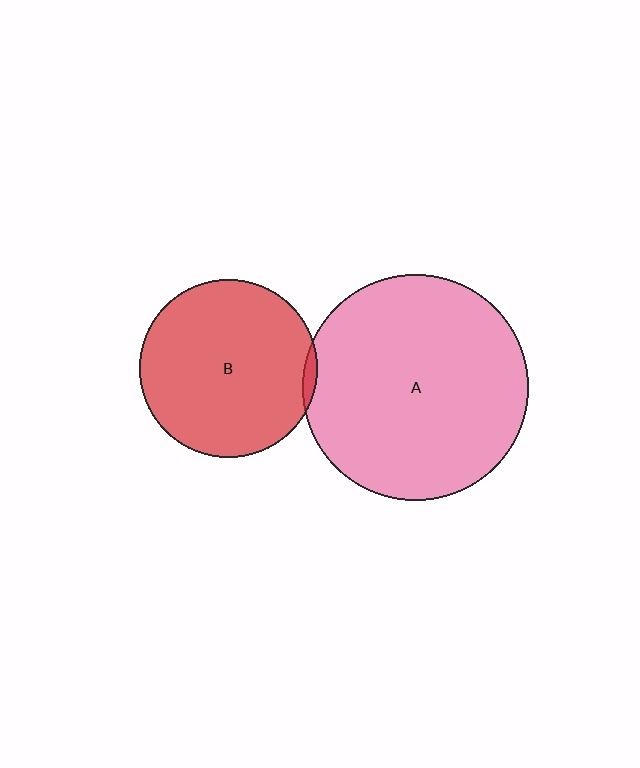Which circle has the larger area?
Circle A (pink).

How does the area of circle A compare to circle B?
Approximately 1.6 times.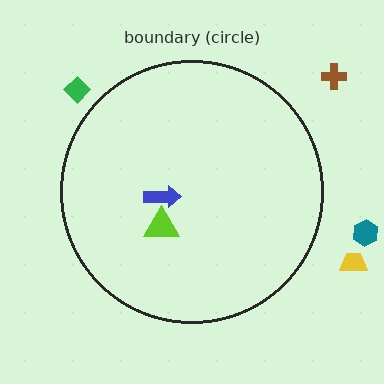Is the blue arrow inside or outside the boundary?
Inside.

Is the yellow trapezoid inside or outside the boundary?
Outside.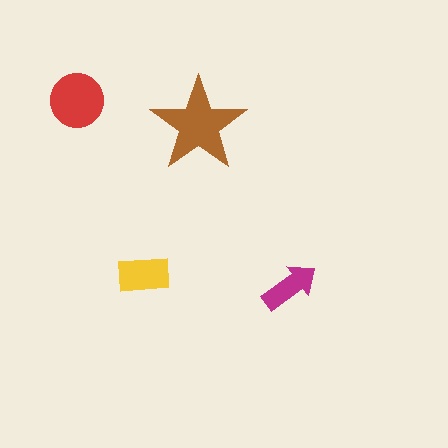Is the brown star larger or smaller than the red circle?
Larger.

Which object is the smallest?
The magenta arrow.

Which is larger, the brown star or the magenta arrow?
The brown star.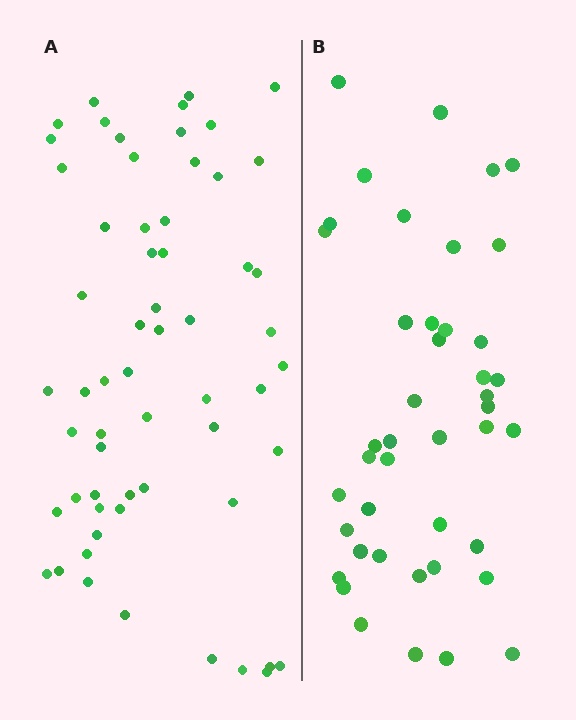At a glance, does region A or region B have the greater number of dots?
Region A (the left region) has more dots.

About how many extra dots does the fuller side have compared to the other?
Region A has approximately 15 more dots than region B.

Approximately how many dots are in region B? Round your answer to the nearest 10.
About 40 dots. (The exact count is 43, which rounds to 40.)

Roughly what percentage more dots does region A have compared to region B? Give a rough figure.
About 40% more.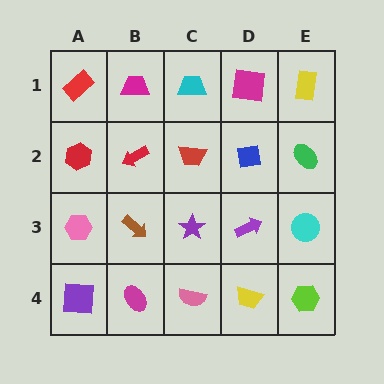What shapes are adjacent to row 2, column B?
A magenta trapezoid (row 1, column B), a brown arrow (row 3, column B), a red hexagon (row 2, column A), a red trapezoid (row 2, column C).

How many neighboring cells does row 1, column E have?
2.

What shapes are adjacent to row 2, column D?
A magenta square (row 1, column D), a purple arrow (row 3, column D), a red trapezoid (row 2, column C), a green ellipse (row 2, column E).